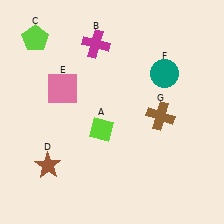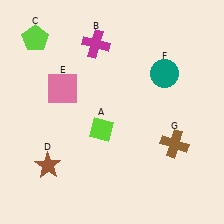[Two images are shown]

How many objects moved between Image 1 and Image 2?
1 object moved between the two images.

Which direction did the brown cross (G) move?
The brown cross (G) moved down.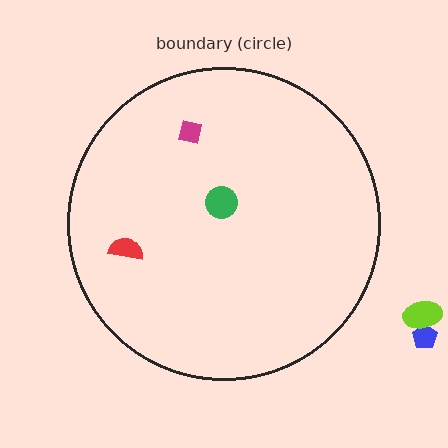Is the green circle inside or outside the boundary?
Inside.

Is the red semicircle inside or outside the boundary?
Inside.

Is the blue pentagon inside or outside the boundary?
Outside.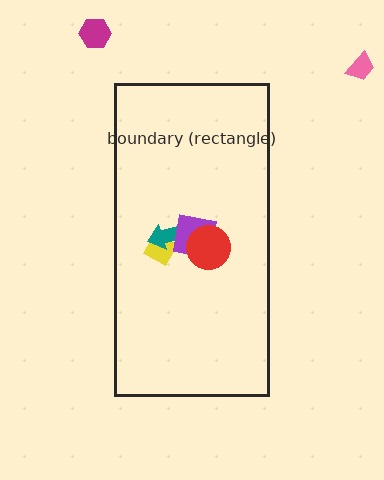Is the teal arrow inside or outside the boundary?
Inside.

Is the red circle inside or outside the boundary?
Inside.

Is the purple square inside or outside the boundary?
Inside.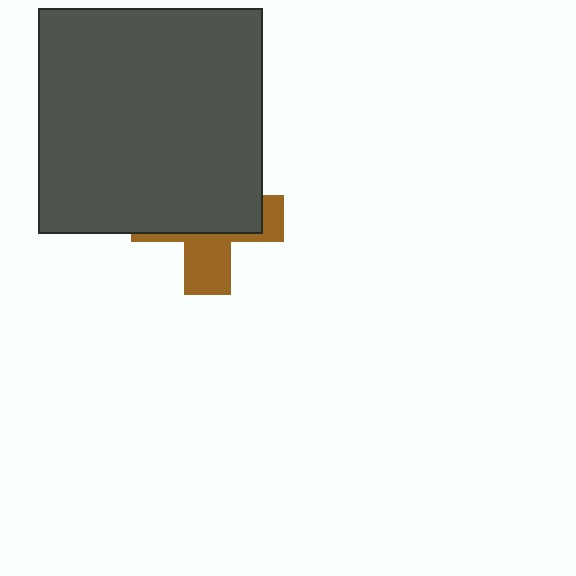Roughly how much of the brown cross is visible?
A small part of it is visible (roughly 38%).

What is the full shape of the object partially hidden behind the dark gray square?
The partially hidden object is a brown cross.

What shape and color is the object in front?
The object in front is a dark gray square.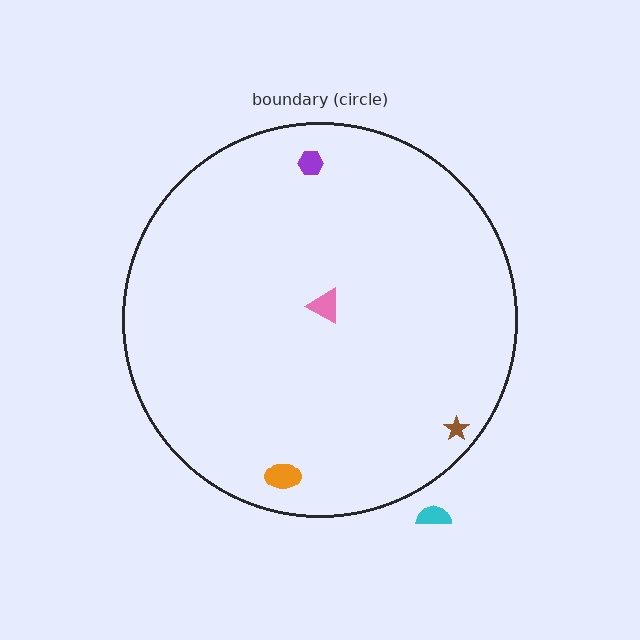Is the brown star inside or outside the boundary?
Inside.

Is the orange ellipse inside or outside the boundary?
Inside.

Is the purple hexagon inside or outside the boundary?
Inside.